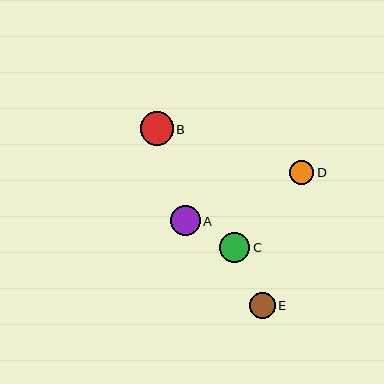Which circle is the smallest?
Circle D is the smallest with a size of approximately 25 pixels.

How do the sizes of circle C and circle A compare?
Circle C and circle A are approximately the same size.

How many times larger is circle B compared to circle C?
Circle B is approximately 1.1 times the size of circle C.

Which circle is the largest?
Circle B is the largest with a size of approximately 33 pixels.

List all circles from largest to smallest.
From largest to smallest: B, C, A, E, D.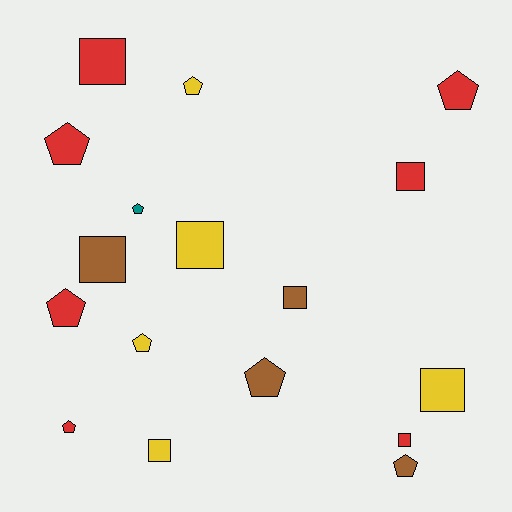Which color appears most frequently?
Red, with 7 objects.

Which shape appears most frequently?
Pentagon, with 9 objects.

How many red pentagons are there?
There are 4 red pentagons.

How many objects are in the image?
There are 17 objects.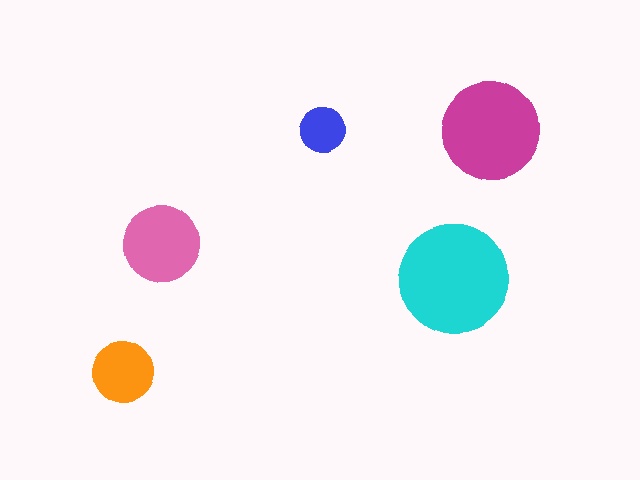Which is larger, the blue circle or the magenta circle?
The magenta one.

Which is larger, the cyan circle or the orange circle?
The cyan one.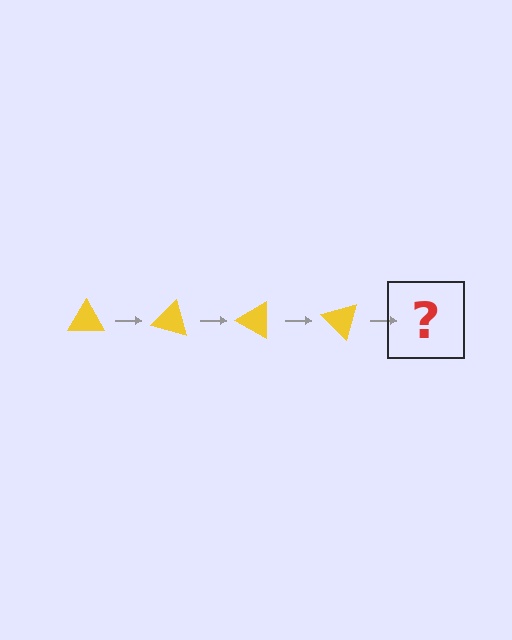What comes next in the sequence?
The next element should be a yellow triangle rotated 60 degrees.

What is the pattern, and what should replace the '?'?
The pattern is that the triangle rotates 15 degrees each step. The '?' should be a yellow triangle rotated 60 degrees.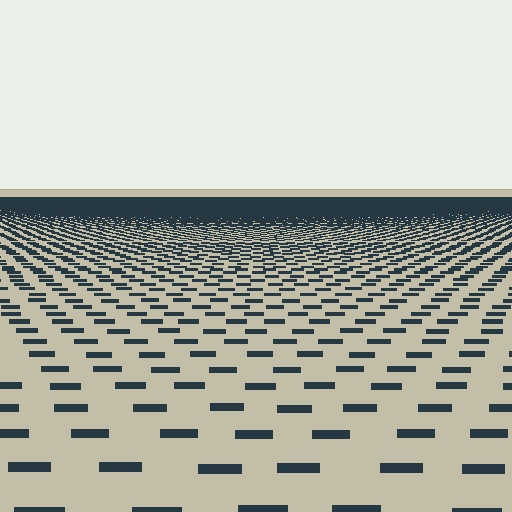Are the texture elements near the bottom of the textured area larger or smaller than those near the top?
Larger. Near the bottom, elements are closer to the viewer and appear at a bigger on-screen size.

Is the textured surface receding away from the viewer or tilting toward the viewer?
The surface is receding away from the viewer. Texture elements get smaller and denser toward the top.